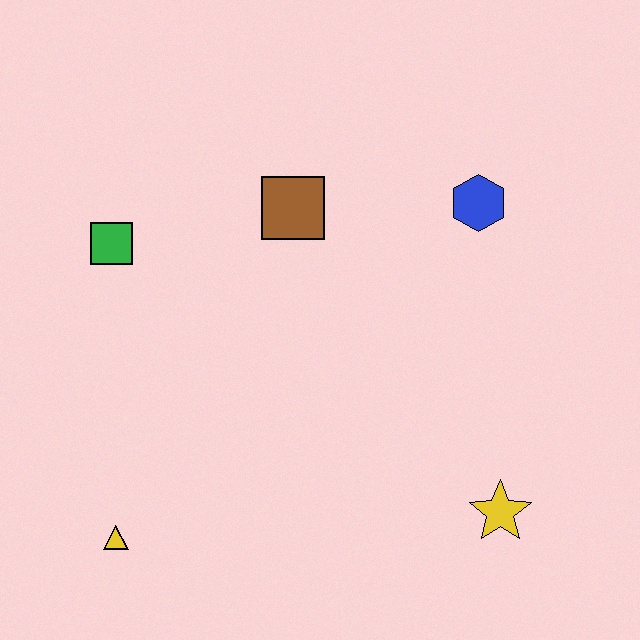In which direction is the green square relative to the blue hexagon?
The green square is to the left of the blue hexagon.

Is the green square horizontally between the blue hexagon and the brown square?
No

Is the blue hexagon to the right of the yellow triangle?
Yes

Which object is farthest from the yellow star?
The green square is farthest from the yellow star.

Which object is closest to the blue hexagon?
The brown square is closest to the blue hexagon.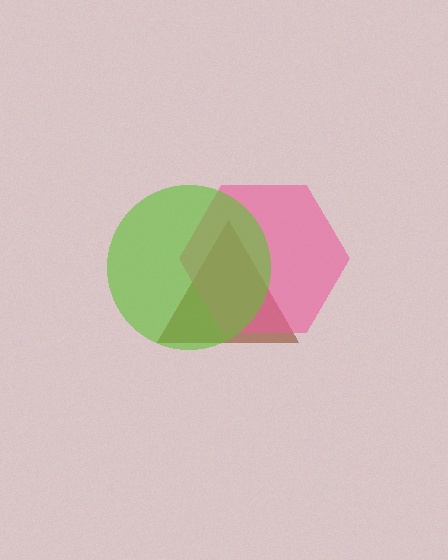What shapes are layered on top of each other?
The layered shapes are: a brown triangle, a pink hexagon, a lime circle.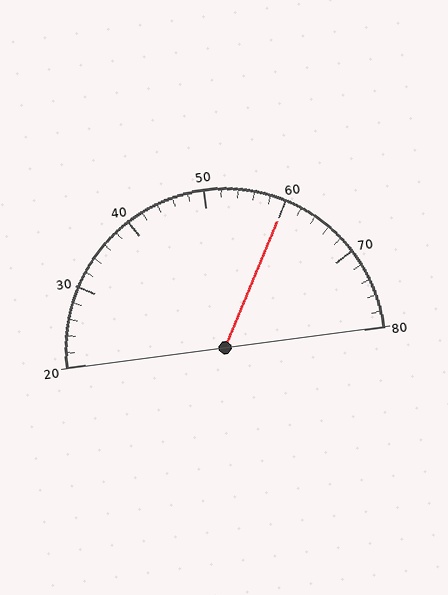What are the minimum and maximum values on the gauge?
The gauge ranges from 20 to 80.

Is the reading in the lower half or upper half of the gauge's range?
The reading is in the upper half of the range (20 to 80).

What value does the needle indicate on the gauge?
The needle indicates approximately 60.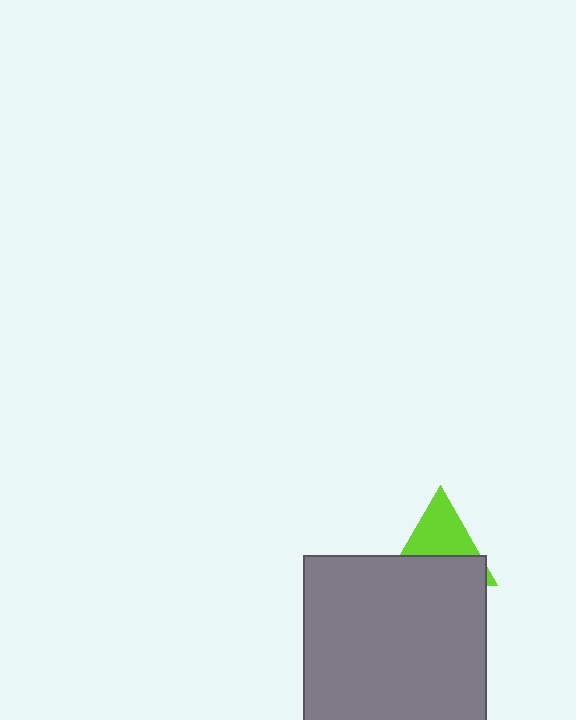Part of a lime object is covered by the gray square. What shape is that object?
It is a triangle.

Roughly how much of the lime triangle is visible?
About half of it is visible (roughly 51%).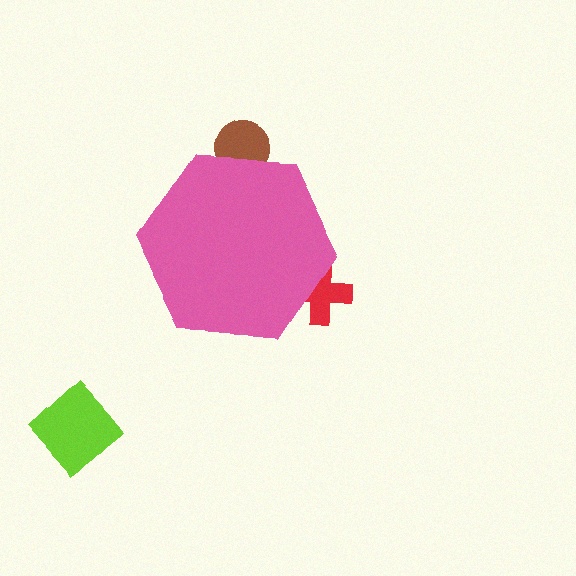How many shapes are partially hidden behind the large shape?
2 shapes are partially hidden.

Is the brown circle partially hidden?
Yes, the brown circle is partially hidden behind the pink hexagon.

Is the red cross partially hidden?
Yes, the red cross is partially hidden behind the pink hexagon.